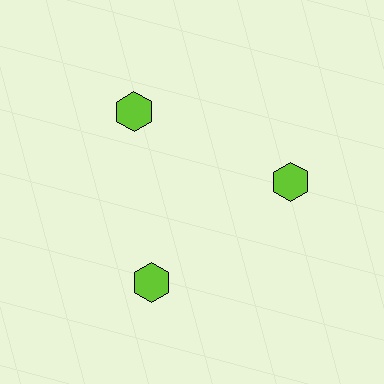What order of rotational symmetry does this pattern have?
This pattern has 3-fold rotational symmetry.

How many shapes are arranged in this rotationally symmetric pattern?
There are 3 shapes, arranged in 3 groups of 1.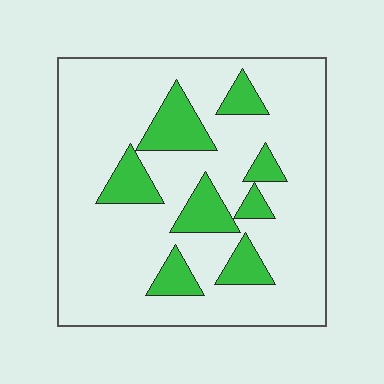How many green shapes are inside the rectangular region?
8.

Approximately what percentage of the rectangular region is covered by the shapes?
Approximately 20%.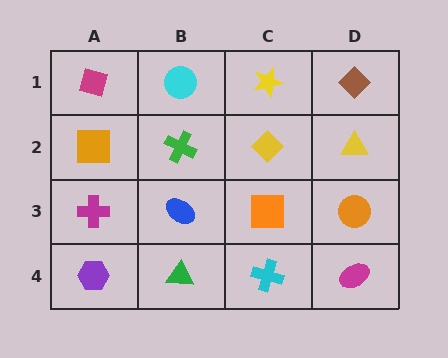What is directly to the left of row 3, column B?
A magenta cross.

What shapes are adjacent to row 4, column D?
An orange circle (row 3, column D), a cyan cross (row 4, column C).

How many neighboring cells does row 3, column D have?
3.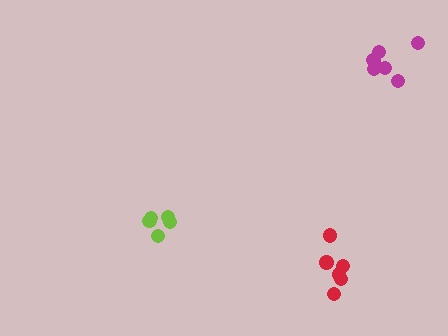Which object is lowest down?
The red cluster is bottommost.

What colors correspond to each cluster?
The clusters are colored: lime, red, magenta.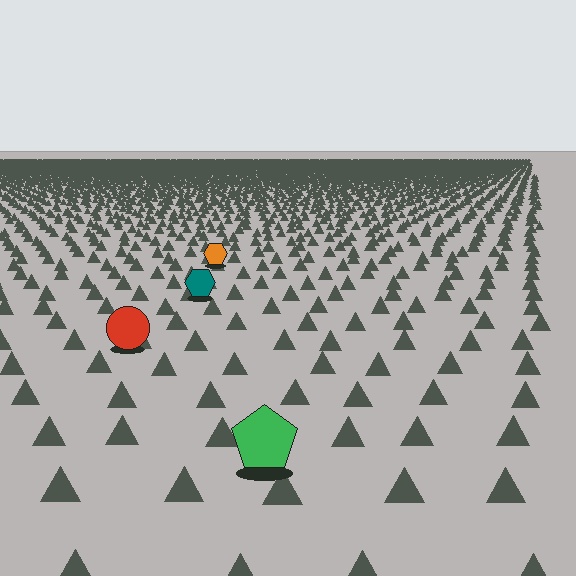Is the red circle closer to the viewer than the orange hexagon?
Yes. The red circle is closer — you can tell from the texture gradient: the ground texture is coarser near it.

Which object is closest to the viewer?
The green pentagon is closest. The texture marks near it are larger and more spread out.